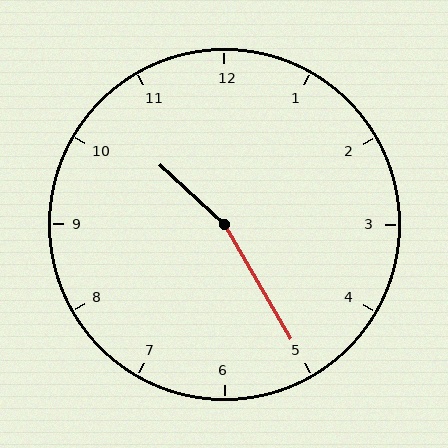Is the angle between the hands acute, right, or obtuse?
It is obtuse.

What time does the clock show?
10:25.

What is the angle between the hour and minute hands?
Approximately 162 degrees.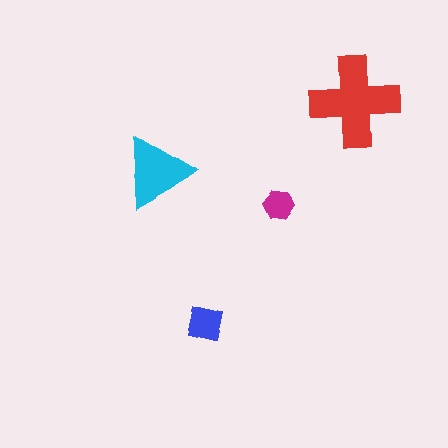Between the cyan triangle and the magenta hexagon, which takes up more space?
The cyan triangle.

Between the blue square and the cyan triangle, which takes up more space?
The cyan triangle.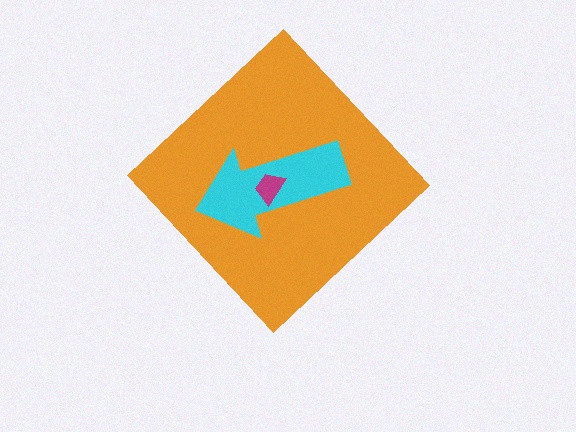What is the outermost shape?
The orange diamond.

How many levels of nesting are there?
3.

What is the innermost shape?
The magenta trapezoid.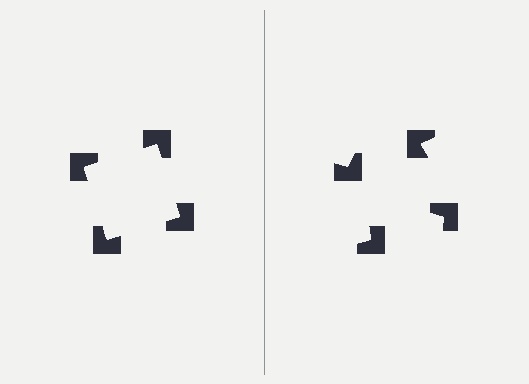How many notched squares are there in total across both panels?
8 — 4 on each side.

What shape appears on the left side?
An illusory square.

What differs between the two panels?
The notched squares are positioned identically on both sides; only the wedge orientations differ. On the left they align to a square; on the right they are misaligned.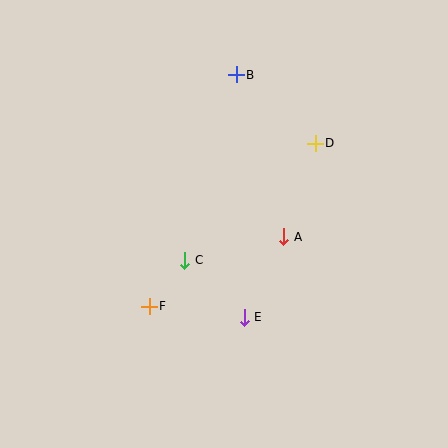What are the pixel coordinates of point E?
Point E is at (244, 317).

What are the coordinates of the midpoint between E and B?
The midpoint between E and B is at (240, 196).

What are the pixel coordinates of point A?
Point A is at (284, 237).